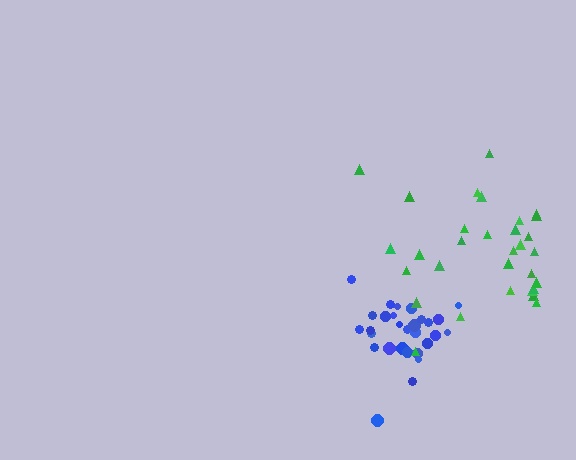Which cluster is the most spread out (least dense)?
Green.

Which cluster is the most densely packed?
Blue.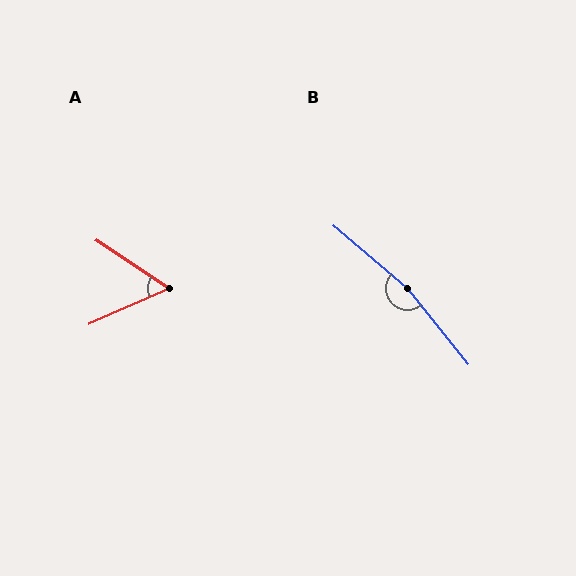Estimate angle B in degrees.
Approximately 169 degrees.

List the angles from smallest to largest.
A (57°), B (169°).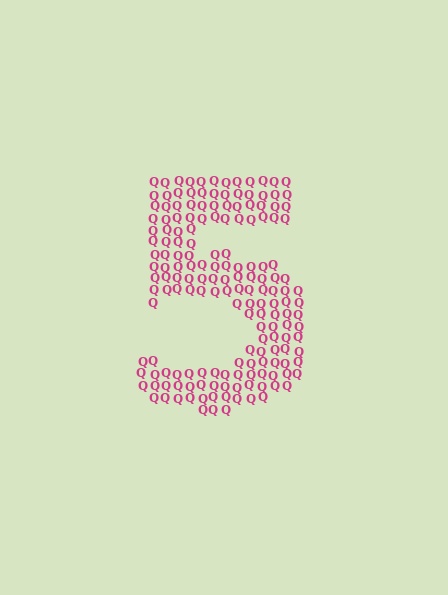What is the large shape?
The large shape is the digit 5.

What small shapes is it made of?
It is made of small letter Q's.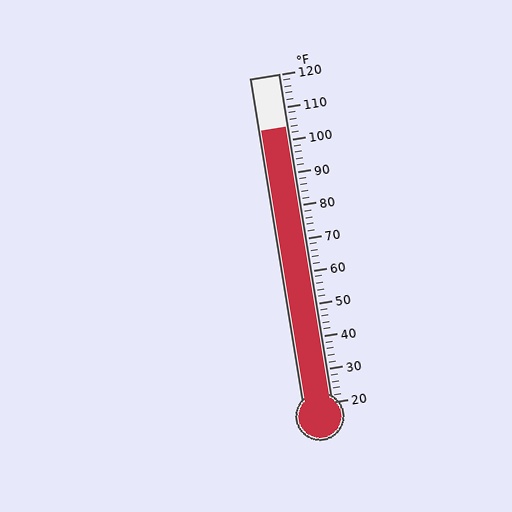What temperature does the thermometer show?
The thermometer shows approximately 104°F.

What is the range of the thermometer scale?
The thermometer scale ranges from 20°F to 120°F.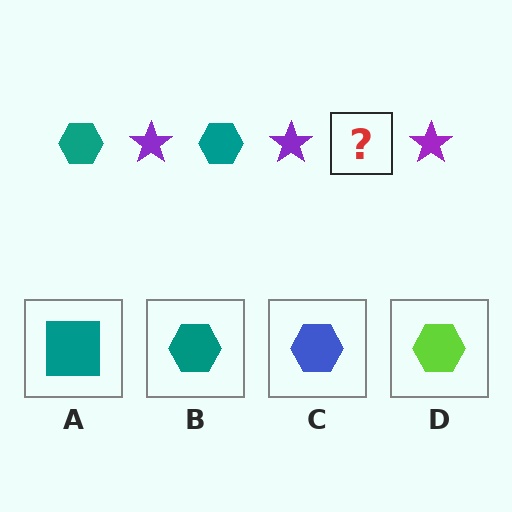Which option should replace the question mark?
Option B.